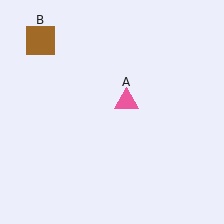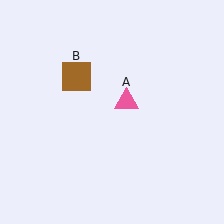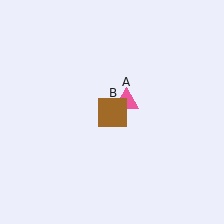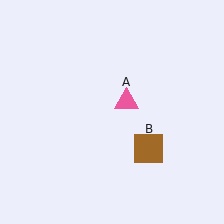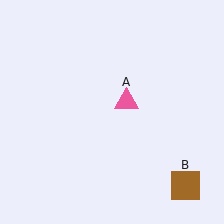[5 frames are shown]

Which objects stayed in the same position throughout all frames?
Pink triangle (object A) remained stationary.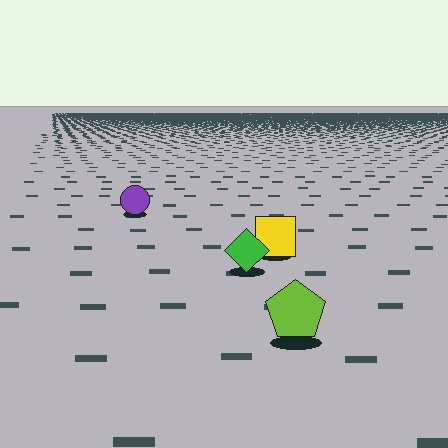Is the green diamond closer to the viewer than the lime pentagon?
No. The lime pentagon is closer — you can tell from the texture gradient: the ground texture is coarser near it.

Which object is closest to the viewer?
The lime pentagon is closest. The texture marks near it are larger and more spread out.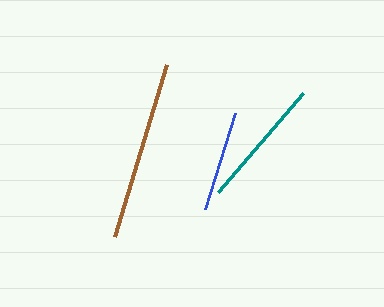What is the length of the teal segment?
The teal segment is approximately 131 pixels long.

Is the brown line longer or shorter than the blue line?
The brown line is longer than the blue line.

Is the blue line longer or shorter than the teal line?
The teal line is longer than the blue line.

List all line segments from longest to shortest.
From longest to shortest: brown, teal, blue.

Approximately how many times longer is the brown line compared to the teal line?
The brown line is approximately 1.4 times the length of the teal line.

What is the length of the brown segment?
The brown segment is approximately 179 pixels long.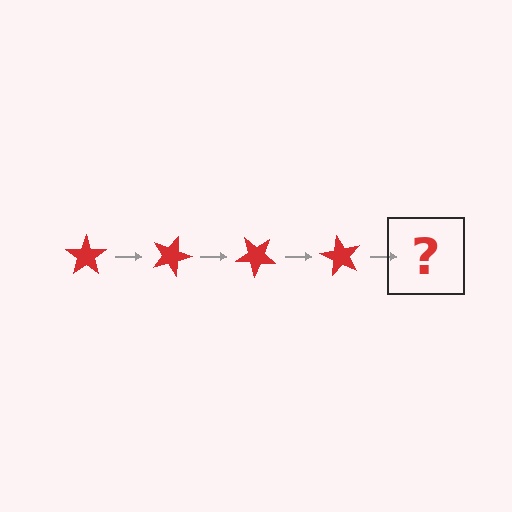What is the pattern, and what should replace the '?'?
The pattern is that the star rotates 20 degrees each step. The '?' should be a red star rotated 80 degrees.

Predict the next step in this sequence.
The next step is a red star rotated 80 degrees.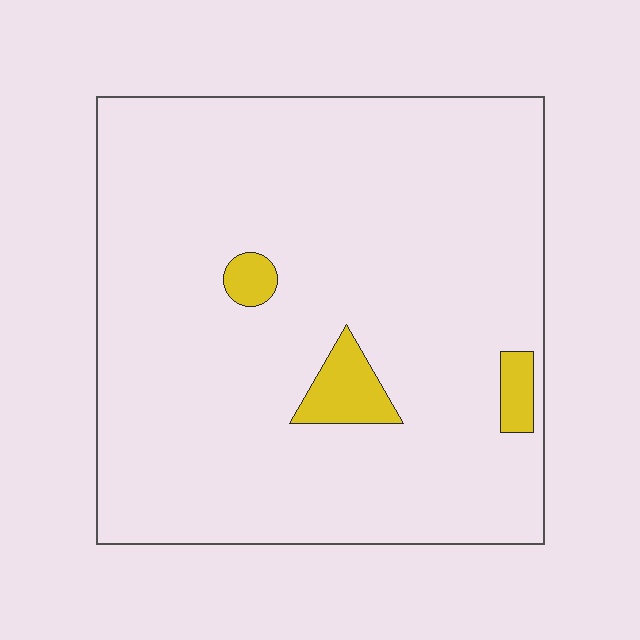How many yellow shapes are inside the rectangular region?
3.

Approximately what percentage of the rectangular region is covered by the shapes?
Approximately 5%.